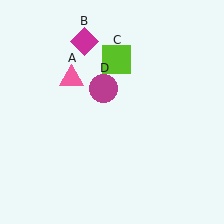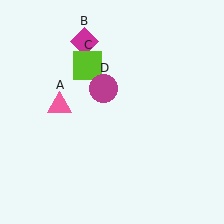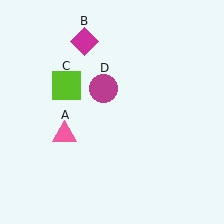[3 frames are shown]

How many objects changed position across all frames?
2 objects changed position: pink triangle (object A), lime square (object C).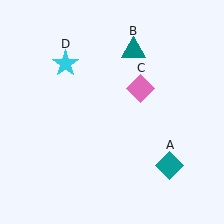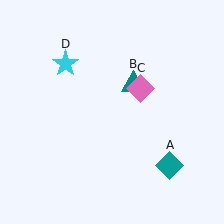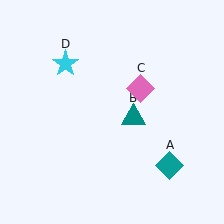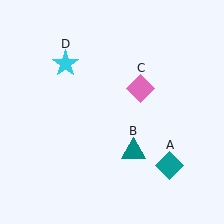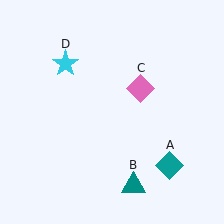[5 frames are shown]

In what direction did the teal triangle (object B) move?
The teal triangle (object B) moved down.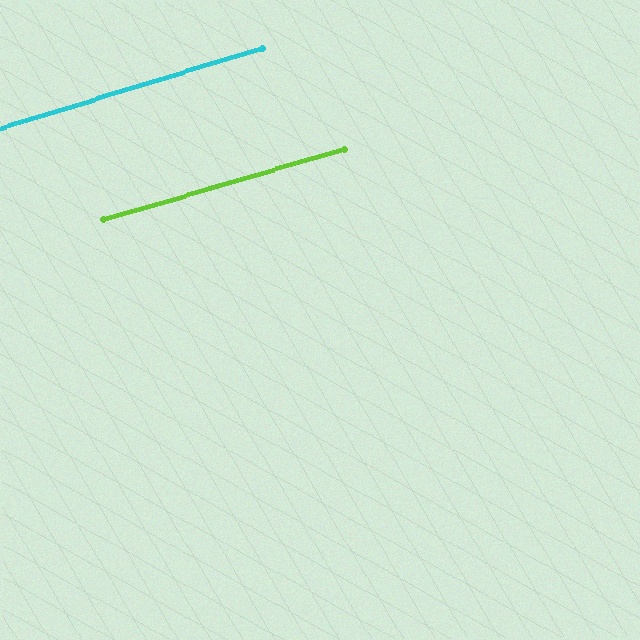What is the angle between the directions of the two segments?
Approximately 1 degree.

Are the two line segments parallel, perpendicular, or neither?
Parallel — their directions differ by only 0.8°.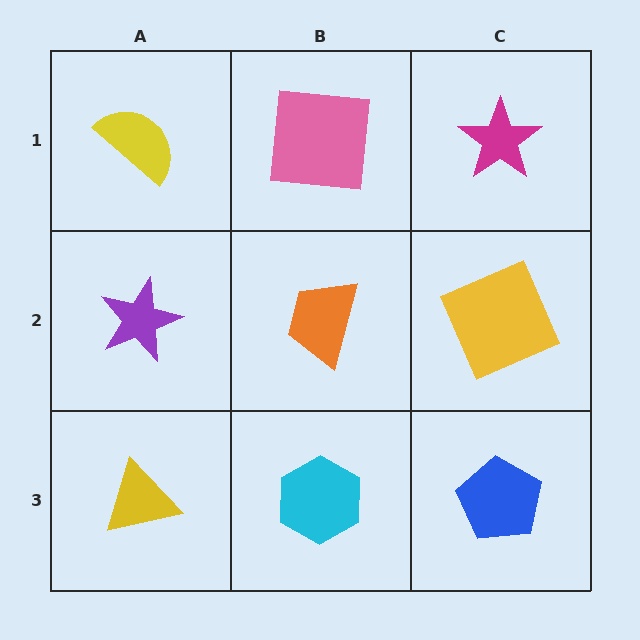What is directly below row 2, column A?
A yellow triangle.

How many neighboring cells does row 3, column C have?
2.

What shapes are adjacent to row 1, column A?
A purple star (row 2, column A), a pink square (row 1, column B).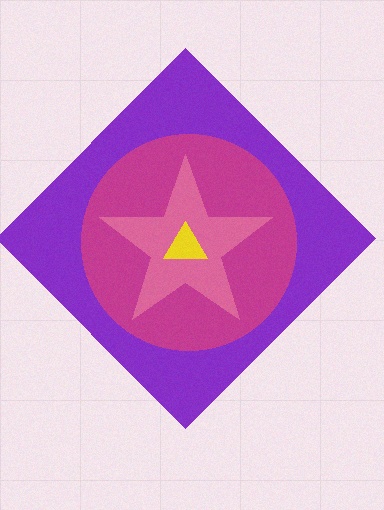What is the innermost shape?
The yellow triangle.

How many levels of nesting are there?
4.